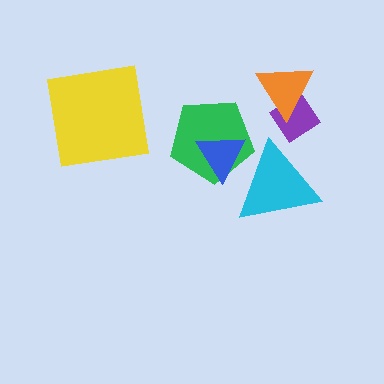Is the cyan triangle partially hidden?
Yes, it is partially covered by another shape.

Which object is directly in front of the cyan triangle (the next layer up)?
The green pentagon is directly in front of the cyan triangle.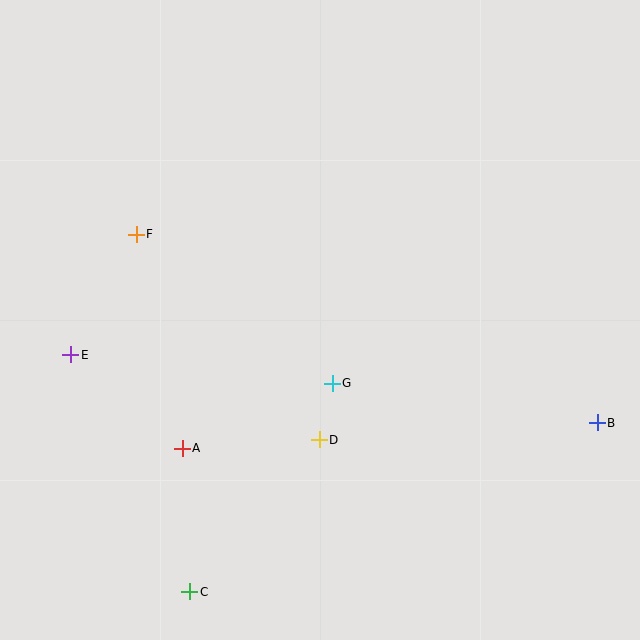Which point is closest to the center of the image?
Point G at (332, 383) is closest to the center.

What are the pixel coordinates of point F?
Point F is at (136, 234).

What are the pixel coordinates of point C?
Point C is at (189, 592).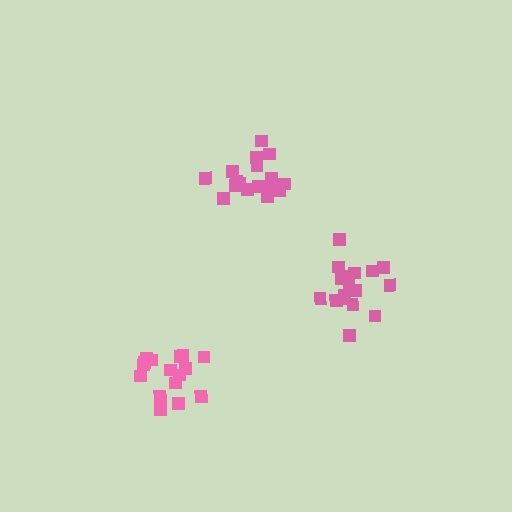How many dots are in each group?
Group 1: 16 dots, Group 2: 18 dots, Group 3: 17 dots (51 total).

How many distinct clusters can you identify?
There are 3 distinct clusters.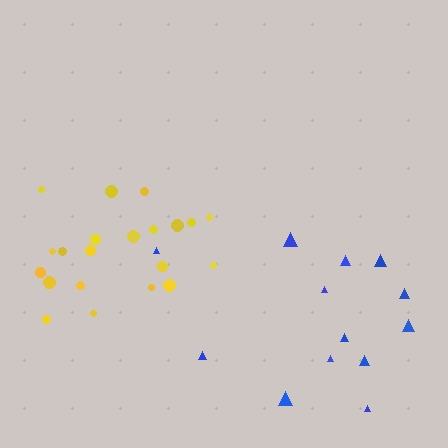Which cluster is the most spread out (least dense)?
Blue.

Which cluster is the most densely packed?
Yellow.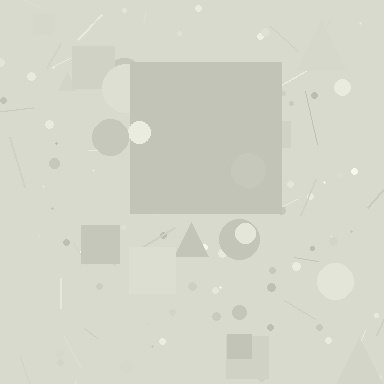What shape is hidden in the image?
A square is hidden in the image.